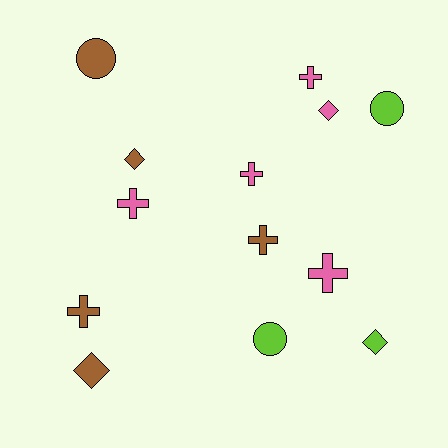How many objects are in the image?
There are 13 objects.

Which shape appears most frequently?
Cross, with 6 objects.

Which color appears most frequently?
Pink, with 5 objects.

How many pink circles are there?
There are no pink circles.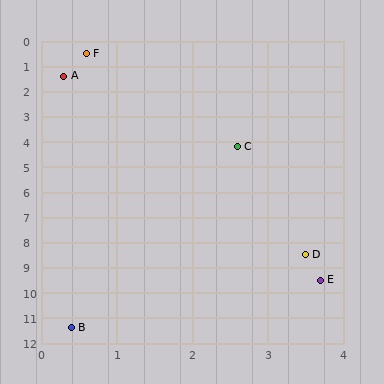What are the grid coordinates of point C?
Point C is at approximately (2.6, 4.2).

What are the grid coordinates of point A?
Point A is at approximately (0.3, 1.4).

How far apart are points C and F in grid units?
Points C and F are about 4.2 grid units apart.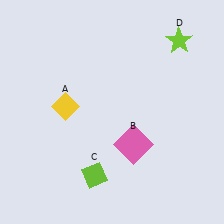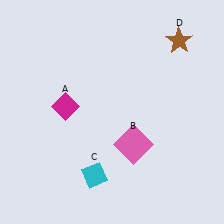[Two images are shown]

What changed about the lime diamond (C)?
In Image 1, C is lime. In Image 2, it changed to cyan.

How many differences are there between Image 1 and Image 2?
There are 3 differences between the two images.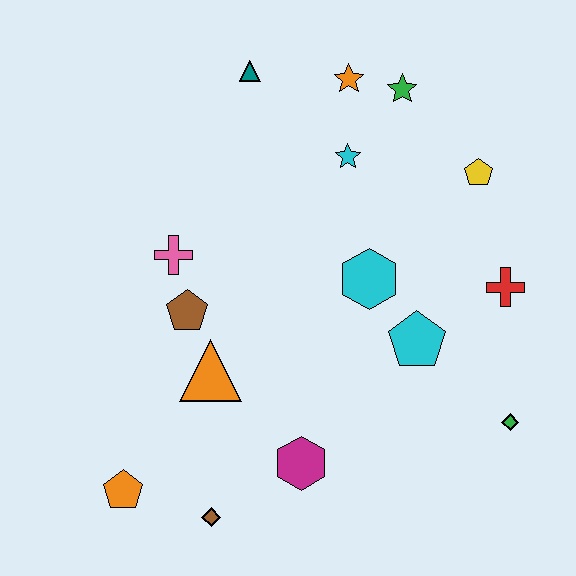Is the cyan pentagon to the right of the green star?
Yes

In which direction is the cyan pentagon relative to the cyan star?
The cyan pentagon is below the cyan star.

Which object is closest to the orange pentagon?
The brown diamond is closest to the orange pentagon.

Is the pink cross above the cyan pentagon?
Yes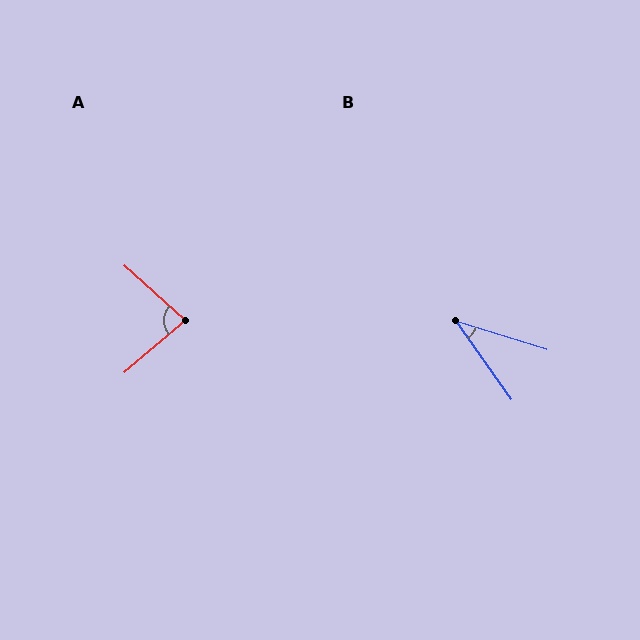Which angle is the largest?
A, at approximately 83 degrees.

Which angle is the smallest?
B, at approximately 37 degrees.